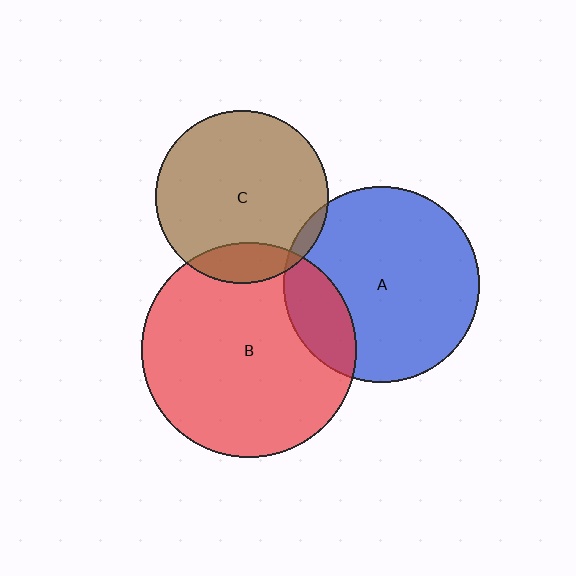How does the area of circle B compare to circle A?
Approximately 1.2 times.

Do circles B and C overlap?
Yes.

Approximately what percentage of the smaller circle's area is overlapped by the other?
Approximately 15%.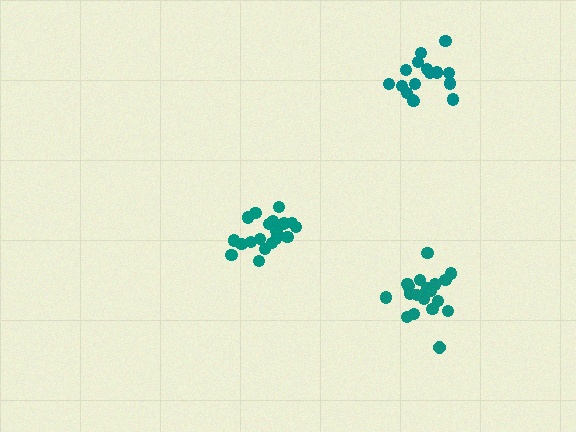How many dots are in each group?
Group 1: 20 dots, Group 2: 16 dots, Group 3: 19 dots (55 total).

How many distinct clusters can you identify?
There are 3 distinct clusters.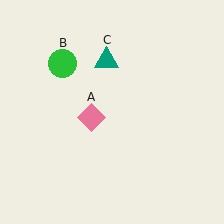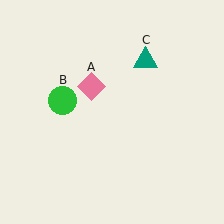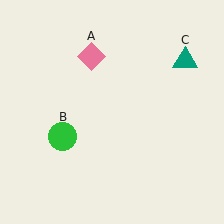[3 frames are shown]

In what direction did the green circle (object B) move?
The green circle (object B) moved down.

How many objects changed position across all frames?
3 objects changed position: pink diamond (object A), green circle (object B), teal triangle (object C).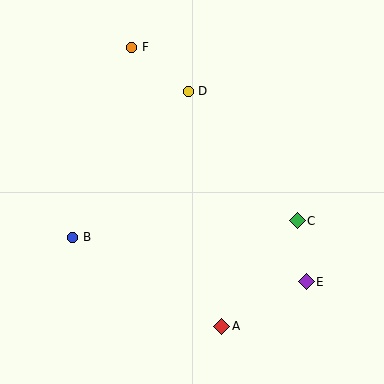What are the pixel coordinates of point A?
Point A is at (222, 326).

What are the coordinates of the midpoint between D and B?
The midpoint between D and B is at (130, 164).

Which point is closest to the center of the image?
Point D at (188, 91) is closest to the center.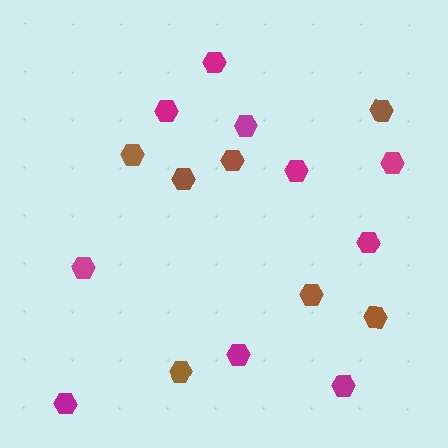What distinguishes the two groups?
There are 2 groups: one group of brown hexagons (7) and one group of magenta hexagons (10).